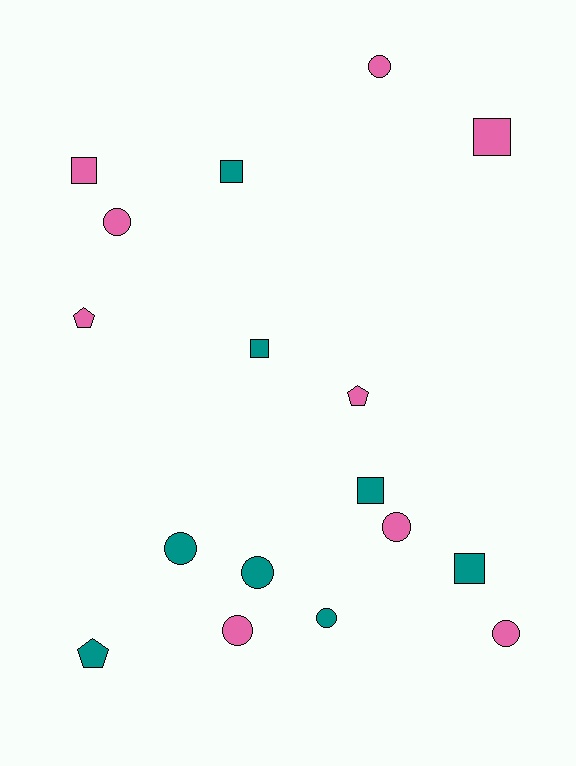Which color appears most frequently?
Pink, with 9 objects.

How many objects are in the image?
There are 17 objects.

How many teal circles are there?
There are 3 teal circles.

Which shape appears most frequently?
Circle, with 8 objects.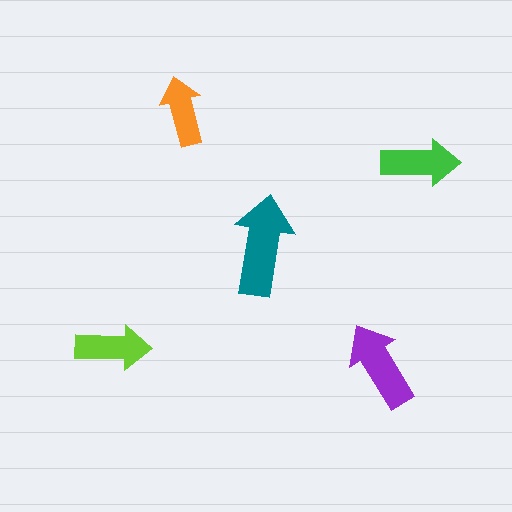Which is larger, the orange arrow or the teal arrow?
The teal one.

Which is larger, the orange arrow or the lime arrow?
The lime one.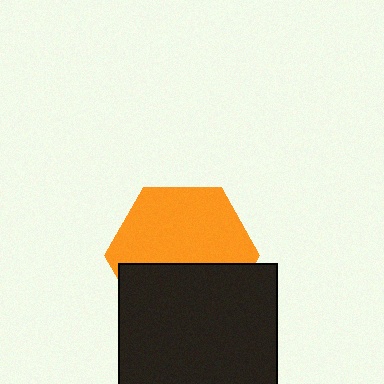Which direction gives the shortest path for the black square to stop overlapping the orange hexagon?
Moving down gives the shortest separation.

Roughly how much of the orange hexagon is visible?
About half of it is visible (roughly 58%).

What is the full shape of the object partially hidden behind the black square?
The partially hidden object is an orange hexagon.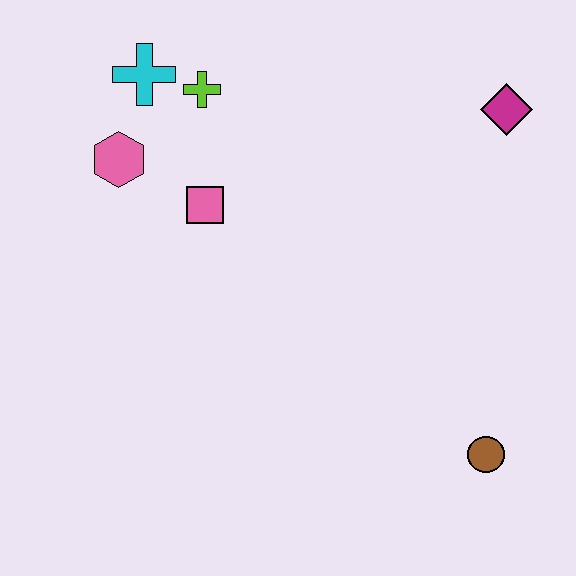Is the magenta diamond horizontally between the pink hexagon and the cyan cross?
No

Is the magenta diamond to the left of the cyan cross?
No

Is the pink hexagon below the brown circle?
No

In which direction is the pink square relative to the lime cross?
The pink square is below the lime cross.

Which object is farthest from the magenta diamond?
The pink hexagon is farthest from the magenta diamond.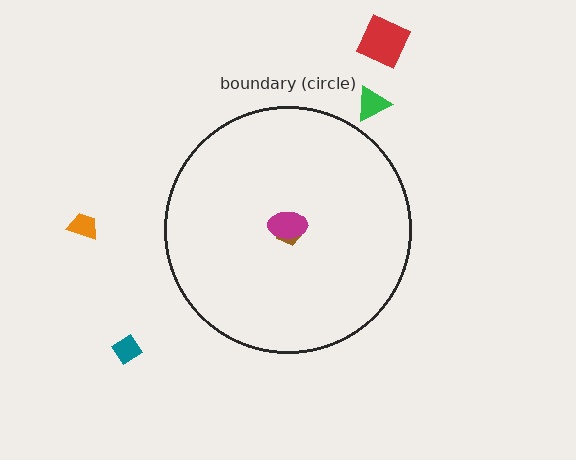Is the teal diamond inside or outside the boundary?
Outside.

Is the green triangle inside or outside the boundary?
Outside.